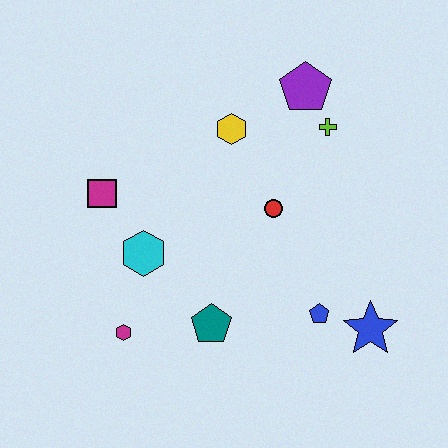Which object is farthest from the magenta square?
The blue star is farthest from the magenta square.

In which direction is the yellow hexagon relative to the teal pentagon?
The yellow hexagon is above the teal pentagon.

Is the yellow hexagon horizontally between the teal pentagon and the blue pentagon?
Yes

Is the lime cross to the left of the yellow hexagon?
No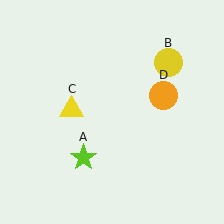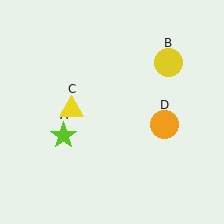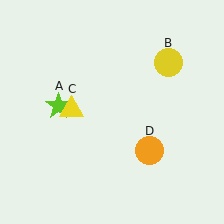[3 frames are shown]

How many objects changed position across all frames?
2 objects changed position: lime star (object A), orange circle (object D).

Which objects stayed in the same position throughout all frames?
Yellow circle (object B) and yellow triangle (object C) remained stationary.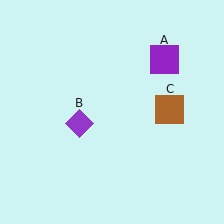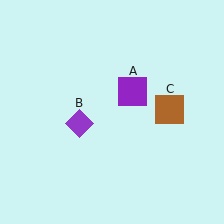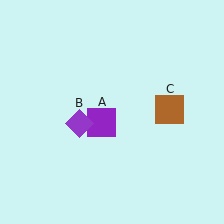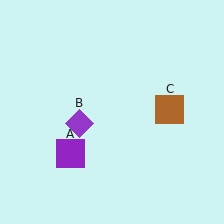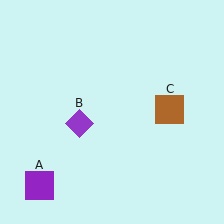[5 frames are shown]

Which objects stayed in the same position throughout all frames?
Purple diamond (object B) and brown square (object C) remained stationary.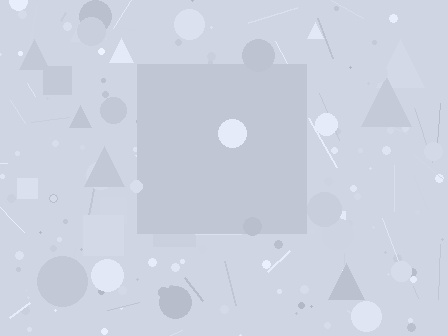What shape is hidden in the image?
A square is hidden in the image.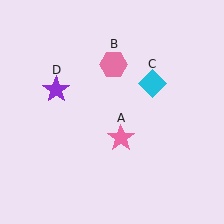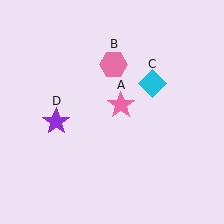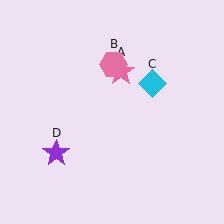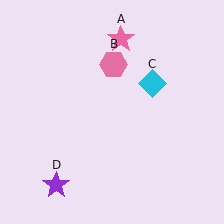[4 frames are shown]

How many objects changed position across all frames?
2 objects changed position: pink star (object A), purple star (object D).